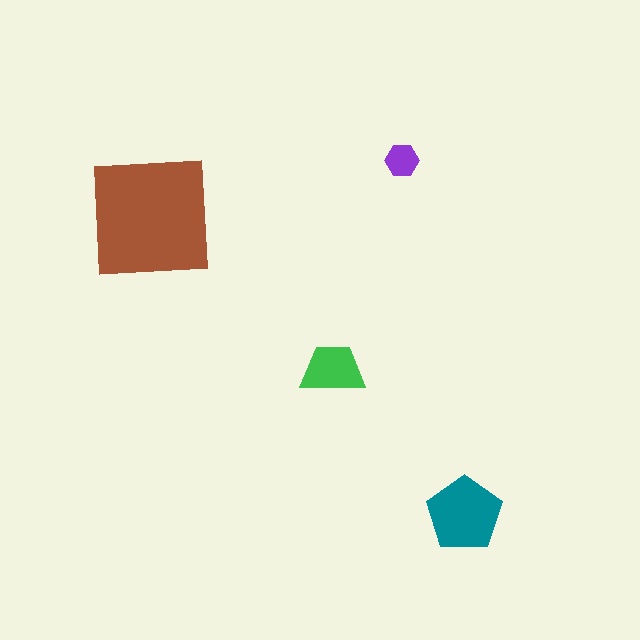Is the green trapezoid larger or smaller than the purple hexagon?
Larger.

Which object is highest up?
The purple hexagon is topmost.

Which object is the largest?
The brown square.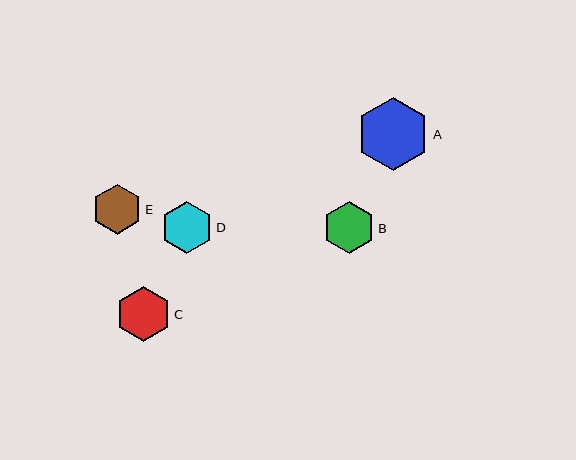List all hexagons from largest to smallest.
From largest to smallest: A, C, B, D, E.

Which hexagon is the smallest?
Hexagon E is the smallest with a size of approximately 50 pixels.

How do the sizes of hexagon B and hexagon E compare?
Hexagon B and hexagon E are approximately the same size.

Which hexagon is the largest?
Hexagon A is the largest with a size of approximately 73 pixels.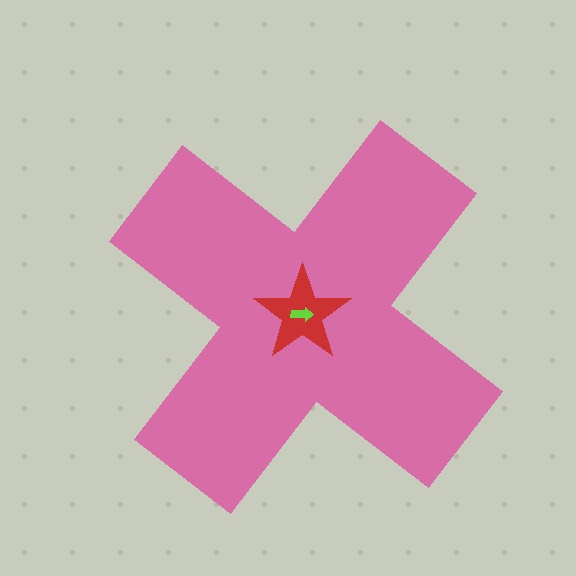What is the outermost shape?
The pink cross.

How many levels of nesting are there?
3.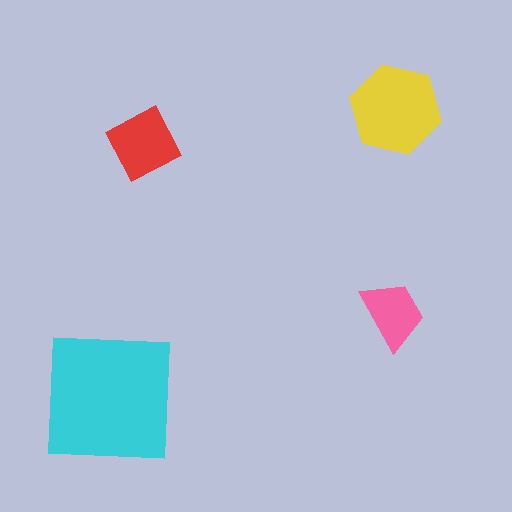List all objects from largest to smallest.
The cyan square, the yellow hexagon, the red diamond, the pink trapezoid.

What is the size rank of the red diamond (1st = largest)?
3rd.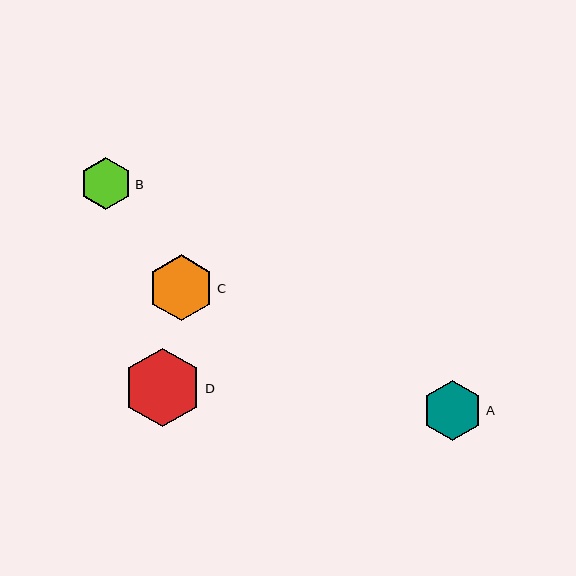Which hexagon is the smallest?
Hexagon B is the smallest with a size of approximately 52 pixels.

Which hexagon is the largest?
Hexagon D is the largest with a size of approximately 79 pixels.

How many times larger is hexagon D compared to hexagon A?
Hexagon D is approximately 1.3 times the size of hexagon A.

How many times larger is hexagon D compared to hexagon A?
Hexagon D is approximately 1.3 times the size of hexagon A.